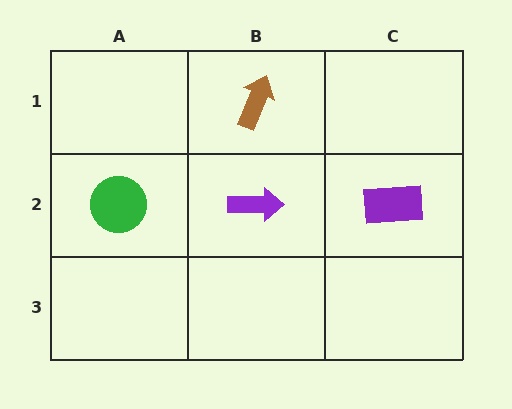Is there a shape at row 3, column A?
No, that cell is empty.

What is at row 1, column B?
A brown arrow.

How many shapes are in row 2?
3 shapes.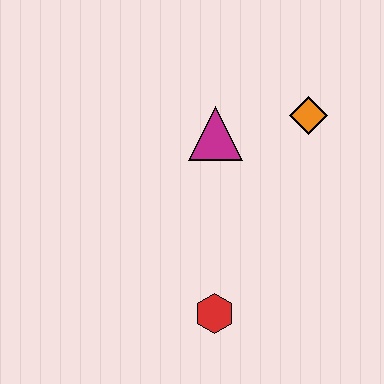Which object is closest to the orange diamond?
The magenta triangle is closest to the orange diamond.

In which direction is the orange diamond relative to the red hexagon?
The orange diamond is above the red hexagon.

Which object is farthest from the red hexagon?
The orange diamond is farthest from the red hexagon.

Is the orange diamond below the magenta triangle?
No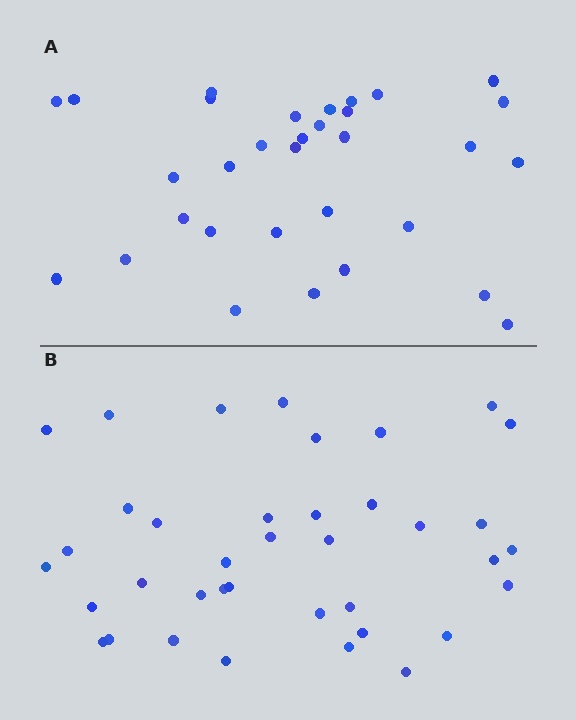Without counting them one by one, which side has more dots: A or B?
Region B (the bottom region) has more dots.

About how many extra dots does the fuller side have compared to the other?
Region B has about 6 more dots than region A.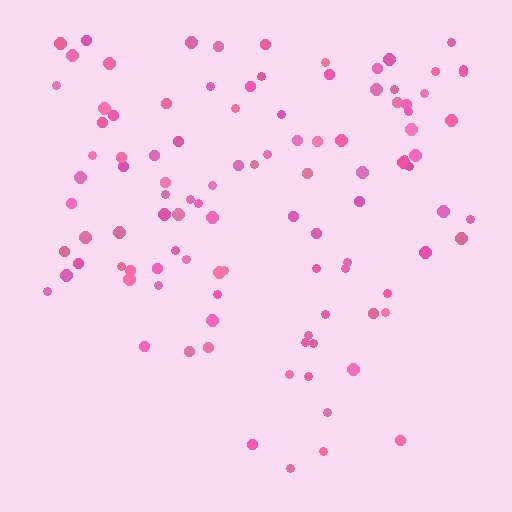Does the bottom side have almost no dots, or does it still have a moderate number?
Still a moderate number, just noticeably fewer than the top.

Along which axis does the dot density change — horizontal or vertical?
Vertical.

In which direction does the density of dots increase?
From bottom to top, with the top side densest.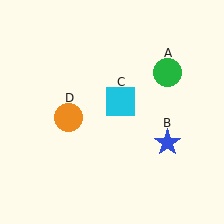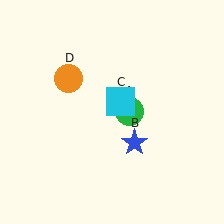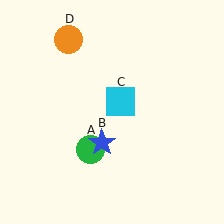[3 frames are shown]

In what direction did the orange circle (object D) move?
The orange circle (object D) moved up.